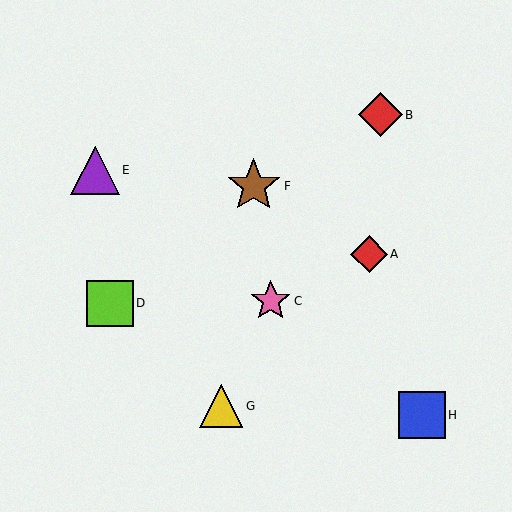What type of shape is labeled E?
Shape E is a purple triangle.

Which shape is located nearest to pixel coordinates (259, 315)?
The pink star (labeled C) at (271, 301) is nearest to that location.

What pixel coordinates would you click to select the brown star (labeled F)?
Click at (254, 186) to select the brown star F.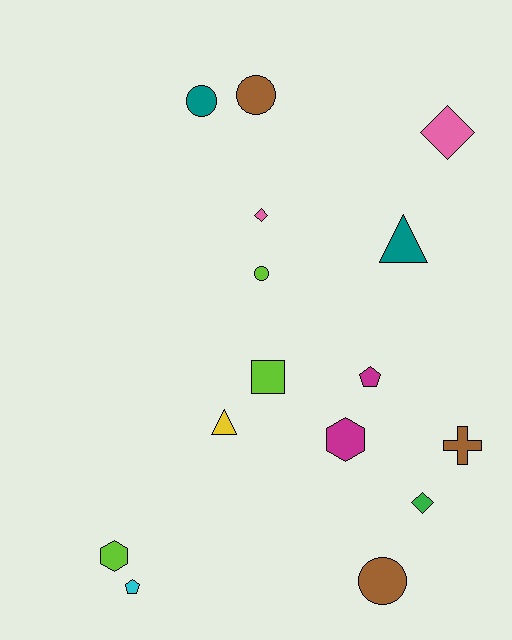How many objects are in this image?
There are 15 objects.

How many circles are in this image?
There are 4 circles.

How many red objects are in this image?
There are no red objects.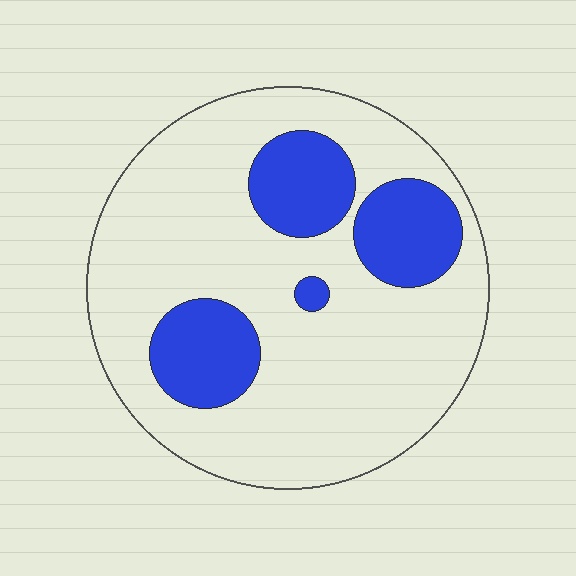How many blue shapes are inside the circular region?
4.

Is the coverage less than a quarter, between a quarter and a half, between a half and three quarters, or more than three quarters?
Less than a quarter.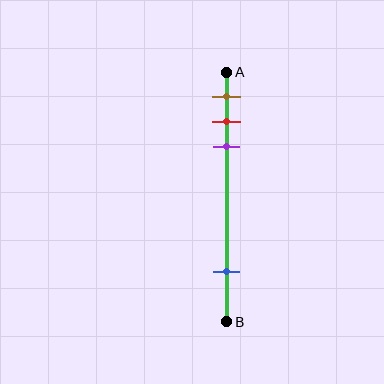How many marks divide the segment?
There are 4 marks dividing the segment.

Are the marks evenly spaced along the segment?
No, the marks are not evenly spaced.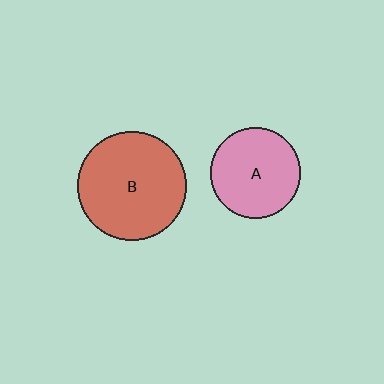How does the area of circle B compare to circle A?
Approximately 1.4 times.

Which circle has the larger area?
Circle B (red).